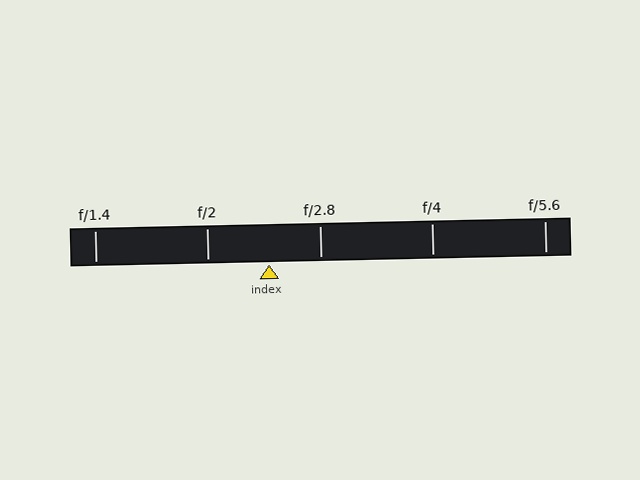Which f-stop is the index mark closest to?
The index mark is closest to f/2.8.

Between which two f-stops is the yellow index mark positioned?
The index mark is between f/2 and f/2.8.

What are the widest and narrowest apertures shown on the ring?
The widest aperture shown is f/1.4 and the narrowest is f/5.6.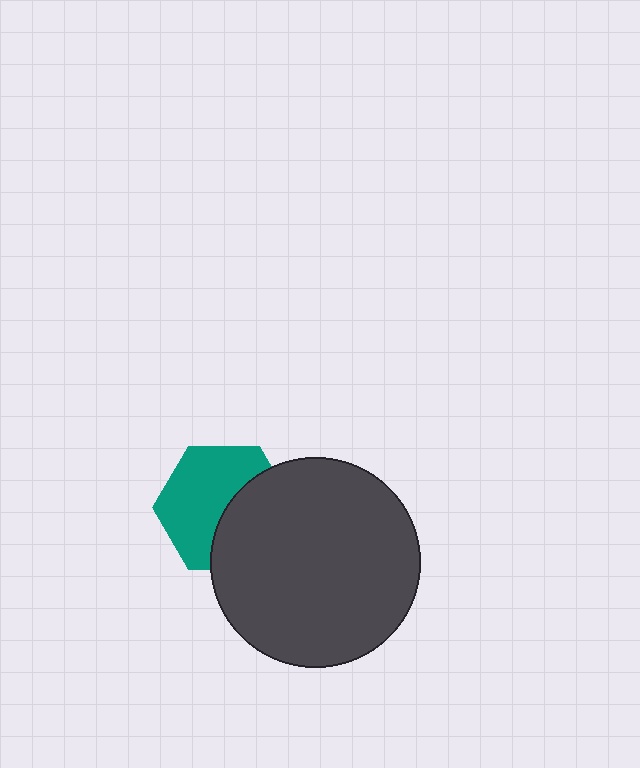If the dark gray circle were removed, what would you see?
You would see the complete teal hexagon.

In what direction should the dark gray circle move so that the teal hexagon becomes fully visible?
The dark gray circle should move right. That is the shortest direction to clear the overlap and leave the teal hexagon fully visible.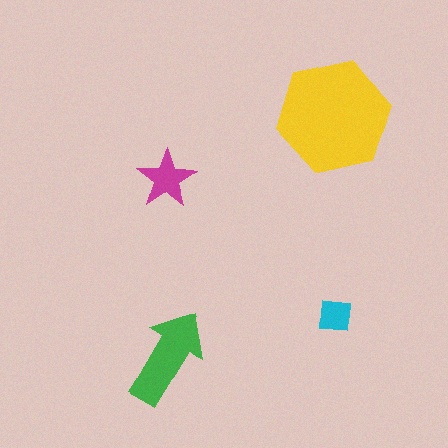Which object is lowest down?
The green arrow is bottommost.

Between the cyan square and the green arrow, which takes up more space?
The green arrow.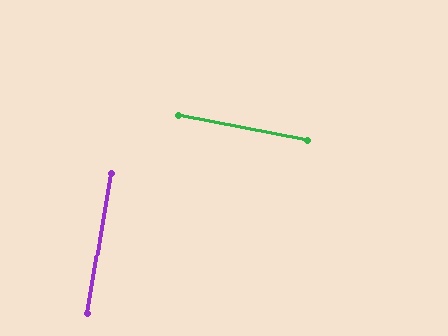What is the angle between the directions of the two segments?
Approximately 88 degrees.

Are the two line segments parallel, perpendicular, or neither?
Perpendicular — they meet at approximately 88°.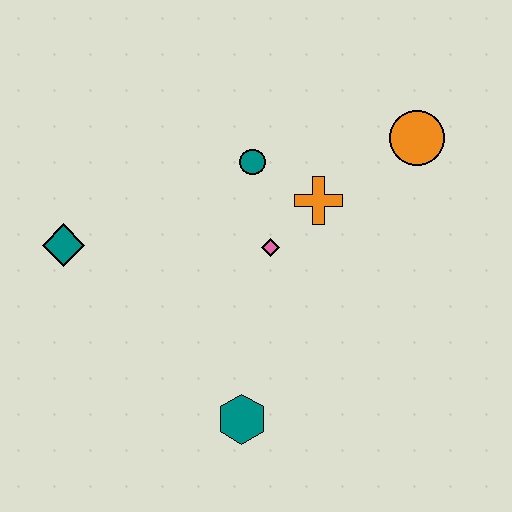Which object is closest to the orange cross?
The pink diamond is closest to the orange cross.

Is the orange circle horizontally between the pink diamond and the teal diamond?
No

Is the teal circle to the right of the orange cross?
No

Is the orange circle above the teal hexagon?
Yes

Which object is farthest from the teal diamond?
The orange circle is farthest from the teal diamond.